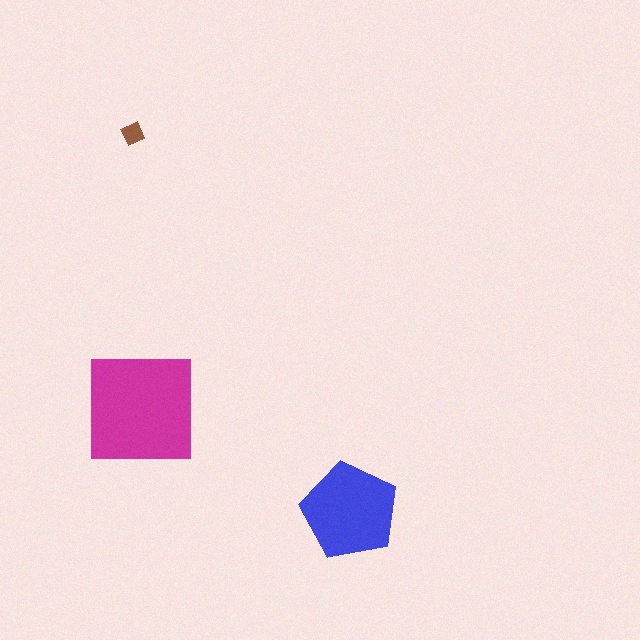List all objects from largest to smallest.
The magenta square, the blue pentagon, the brown diamond.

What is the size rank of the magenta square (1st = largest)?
1st.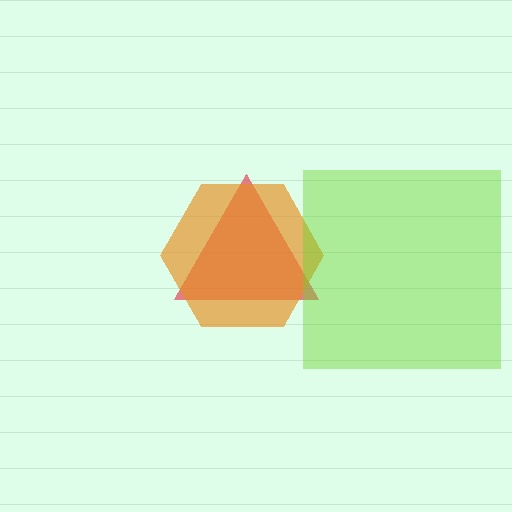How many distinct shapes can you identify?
There are 3 distinct shapes: a red triangle, an orange hexagon, a lime square.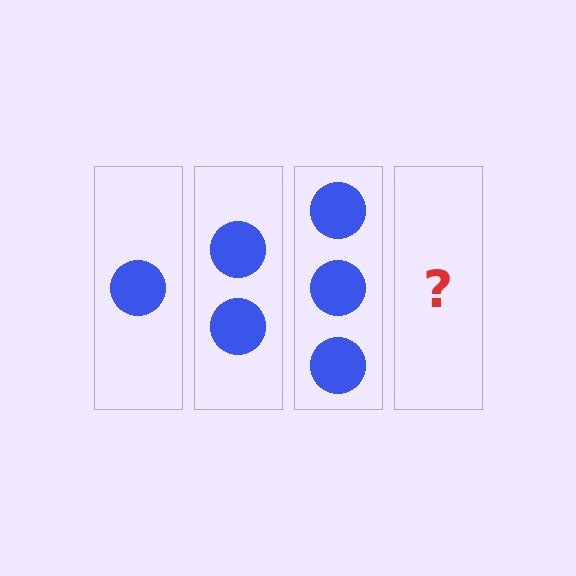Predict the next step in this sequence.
The next step is 4 circles.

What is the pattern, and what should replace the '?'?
The pattern is that each step adds one more circle. The '?' should be 4 circles.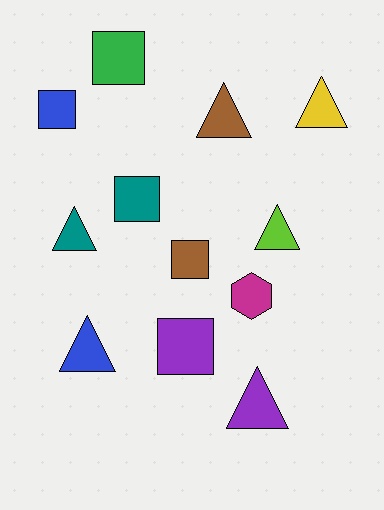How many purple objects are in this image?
There are 2 purple objects.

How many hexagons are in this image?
There is 1 hexagon.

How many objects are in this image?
There are 12 objects.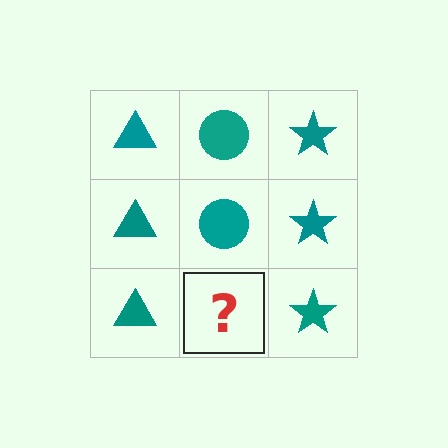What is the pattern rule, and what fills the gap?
The rule is that each column has a consistent shape. The gap should be filled with a teal circle.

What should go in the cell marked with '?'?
The missing cell should contain a teal circle.